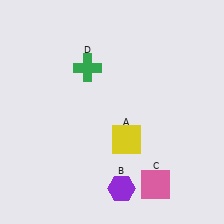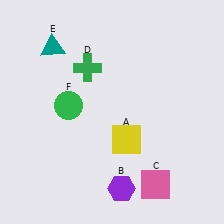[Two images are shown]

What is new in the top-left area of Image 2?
A teal triangle (E) was added in the top-left area of Image 2.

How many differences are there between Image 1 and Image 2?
There are 2 differences between the two images.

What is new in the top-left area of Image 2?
A green circle (F) was added in the top-left area of Image 2.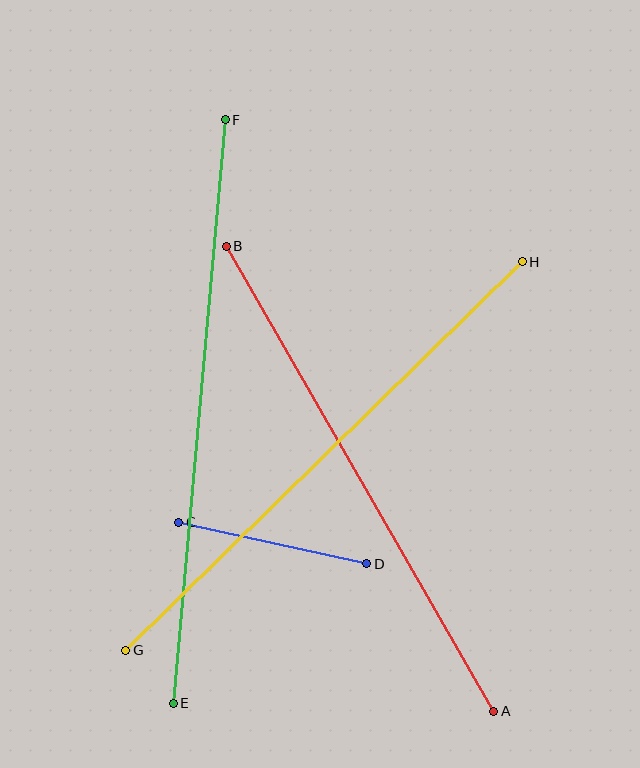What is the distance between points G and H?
The distance is approximately 555 pixels.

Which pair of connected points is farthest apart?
Points E and F are farthest apart.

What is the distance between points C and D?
The distance is approximately 192 pixels.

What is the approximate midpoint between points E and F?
The midpoint is at approximately (199, 412) pixels.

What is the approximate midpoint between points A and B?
The midpoint is at approximately (360, 479) pixels.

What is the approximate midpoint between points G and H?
The midpoint is at approximately (324, 456) pixels.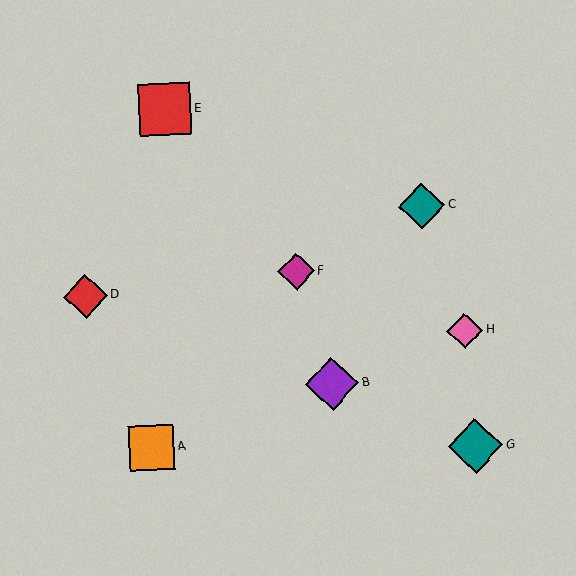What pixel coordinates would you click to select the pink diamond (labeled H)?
Click at (465, 331) to select the pink diamond H.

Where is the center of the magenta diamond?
The center of the magenta diamond is at (296, 271).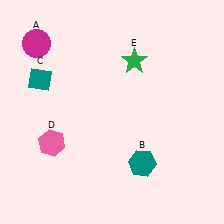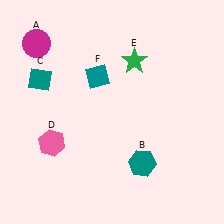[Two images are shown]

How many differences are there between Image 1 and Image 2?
There is 1 difference between the two images.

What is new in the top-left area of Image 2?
A teal diamond (F) was added in the top-left area of Image 2.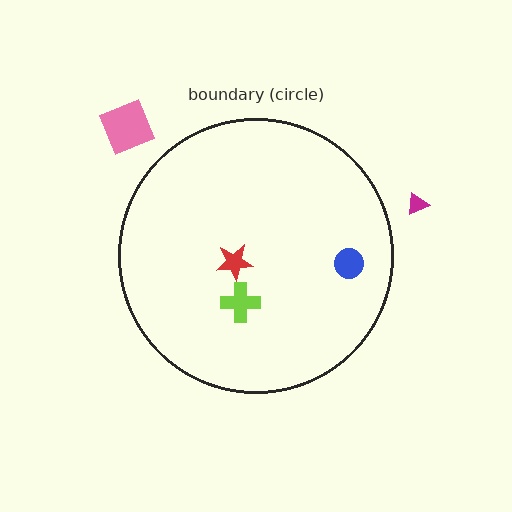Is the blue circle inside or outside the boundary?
Inside.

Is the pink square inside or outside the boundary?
Outside.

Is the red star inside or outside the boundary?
Inside.